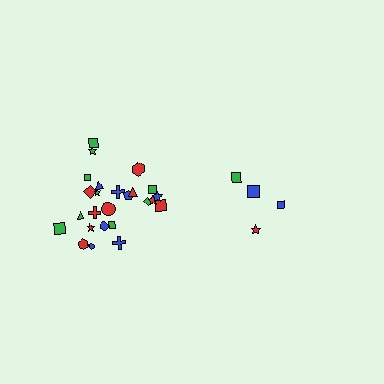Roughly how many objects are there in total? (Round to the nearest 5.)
Roughly 30 objects in total.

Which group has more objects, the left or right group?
The left group.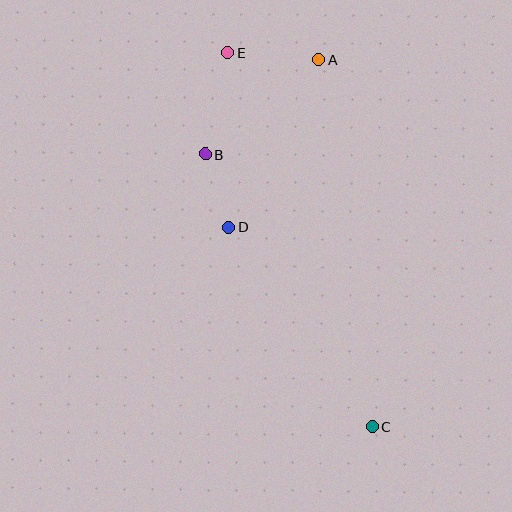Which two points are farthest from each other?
Points C and E are farthest from each other.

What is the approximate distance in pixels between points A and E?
The distance between A and E is approximately 91 pixels.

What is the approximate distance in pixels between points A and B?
The distance between A and B is approximately 148 pixels.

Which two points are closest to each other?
Points B and D are closest to each other.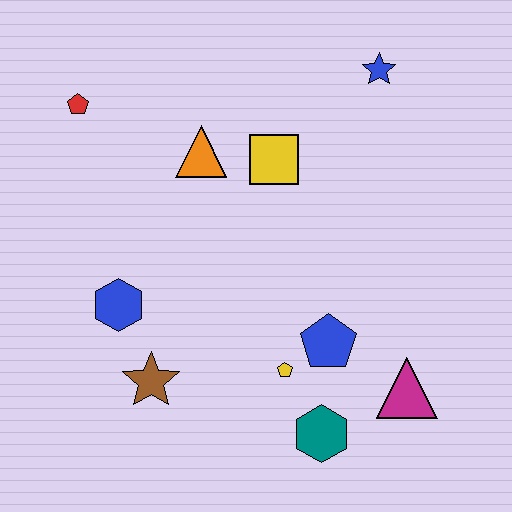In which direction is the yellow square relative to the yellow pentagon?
The yellow square is above the yellow pentagon.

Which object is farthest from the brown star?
The blue star is farthest from the brown star.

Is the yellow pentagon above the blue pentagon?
No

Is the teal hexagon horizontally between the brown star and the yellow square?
No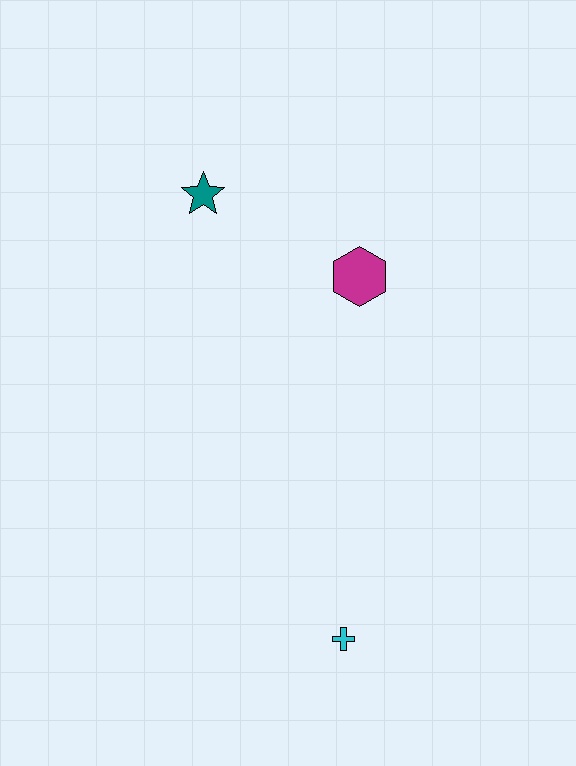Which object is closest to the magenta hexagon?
The teal star is closest to the magenta hexagon.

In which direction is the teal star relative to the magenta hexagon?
The teal star is to the left of the magenta hexagon.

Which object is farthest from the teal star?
The cyan cross is farthest from the teal star.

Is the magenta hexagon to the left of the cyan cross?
No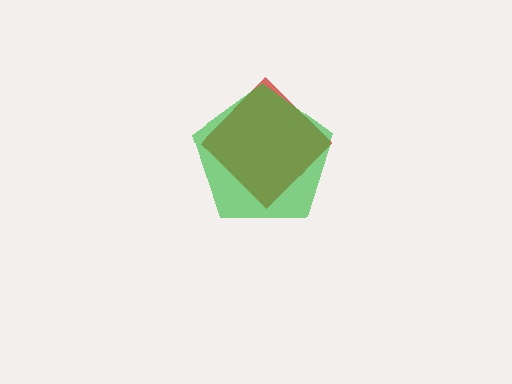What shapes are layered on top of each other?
The layered shapes are: a red diamond, a green pentagon.